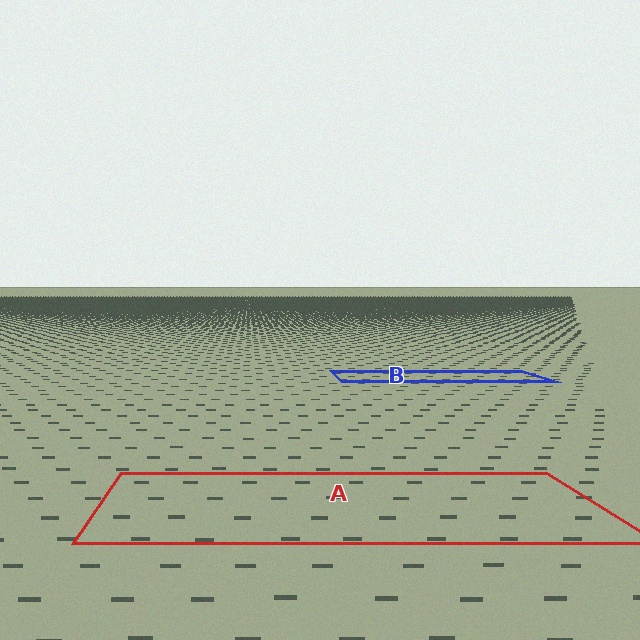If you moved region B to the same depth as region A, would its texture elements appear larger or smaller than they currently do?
They would appear larger. At a closer depth, the same texture elements are projected at a bigger on-screen size.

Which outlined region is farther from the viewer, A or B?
Region B is farther from the viewer — the texture elements inside it appear smaller and more densely packed.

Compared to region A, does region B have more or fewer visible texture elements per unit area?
Region B has more texture elements per unit area — they are packed more densely because it is farther away.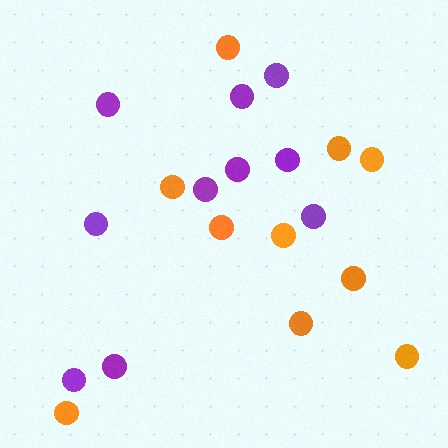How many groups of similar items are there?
There are 2 groups: one group of purple circles (10) and one group of orange circles (10).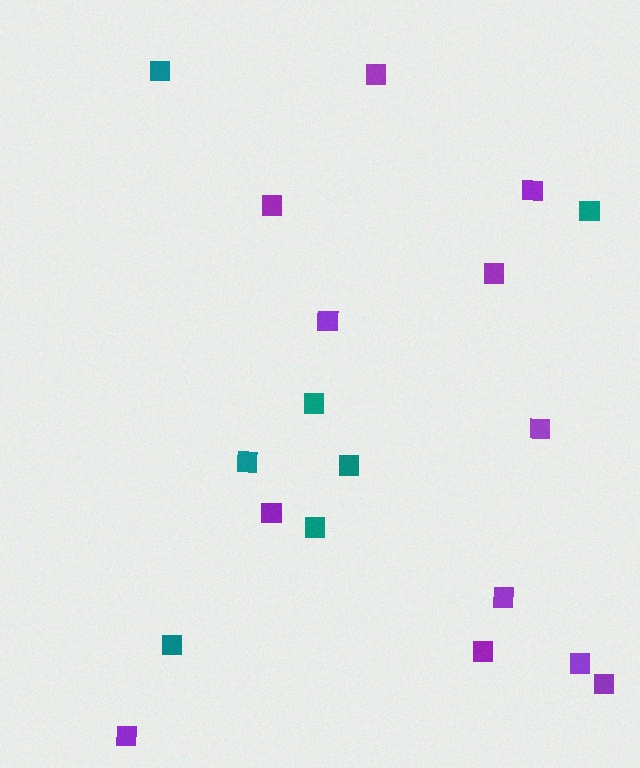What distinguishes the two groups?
There are 2 groups: one group of purple squares (12) and one group of teal squares (7).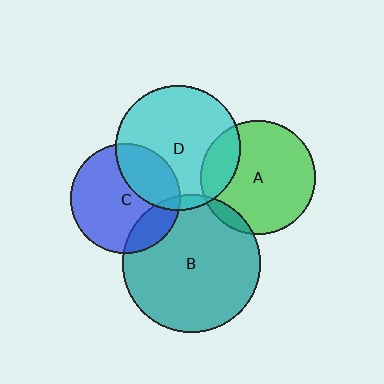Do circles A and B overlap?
Yes.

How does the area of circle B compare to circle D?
Approximately 1.2 times.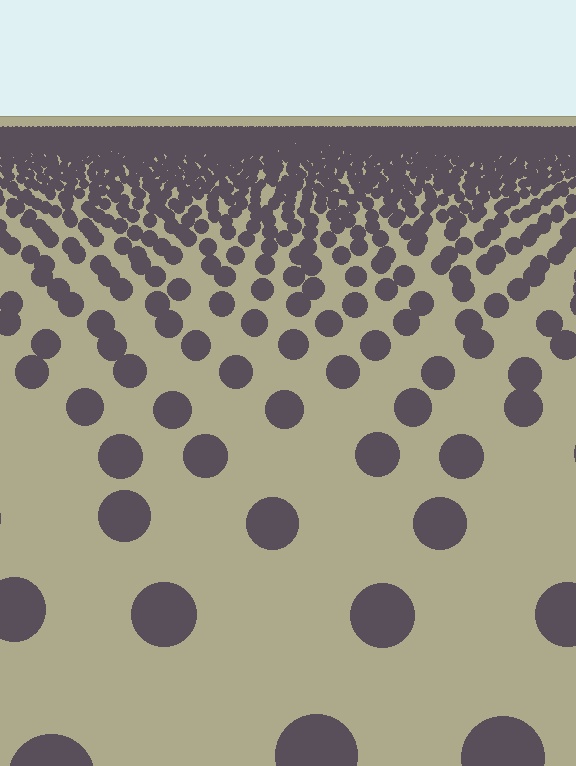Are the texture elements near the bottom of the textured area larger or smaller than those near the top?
Larger. Near the bottom, elements are closer to the viewer and appear at a bigger on-screen size.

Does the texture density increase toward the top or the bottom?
Density increases toward the top.